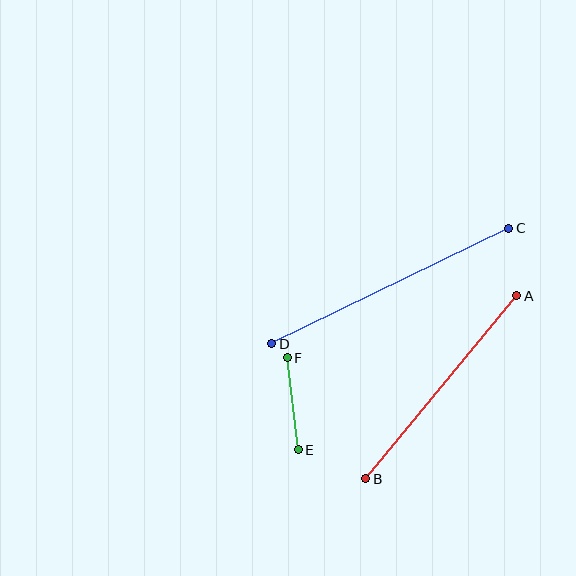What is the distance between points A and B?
The distance is approximately 237 pixels.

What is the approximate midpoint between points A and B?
The midpoint is at approximately (441, 387) pixels.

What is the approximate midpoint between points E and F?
The midpoint is at approximately (293, 404) pixels.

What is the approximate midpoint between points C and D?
The midpoint is at approximately (390, 286) pixels.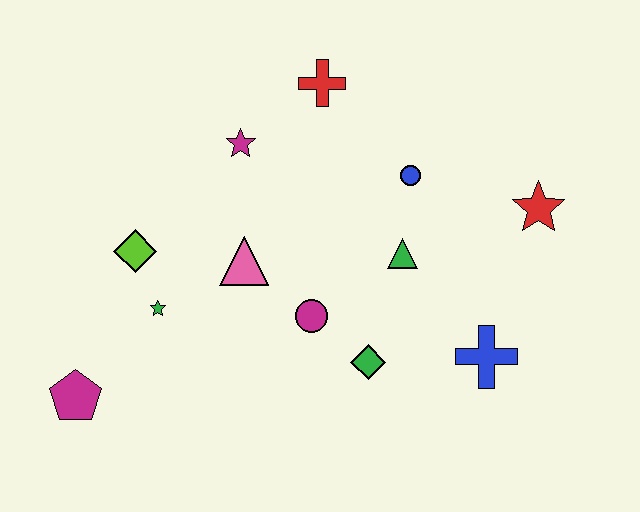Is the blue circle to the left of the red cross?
No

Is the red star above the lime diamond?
Yes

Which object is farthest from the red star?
The magenta pentagon is farthest from the red star.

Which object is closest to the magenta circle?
The green diamond is closest to the magenta circle.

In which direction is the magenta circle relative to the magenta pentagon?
The magenta circle is to the right of the magenta pentagon.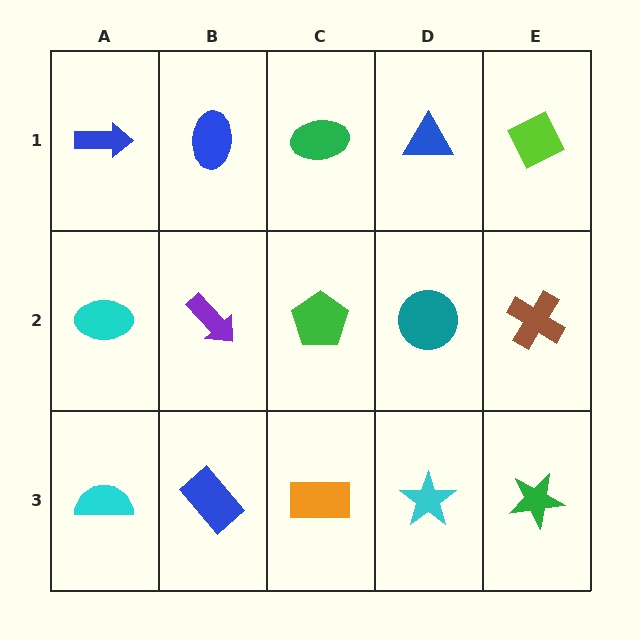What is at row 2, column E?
A brown cross.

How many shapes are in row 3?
5 shapes.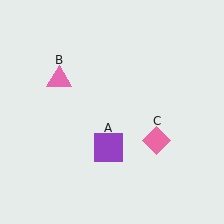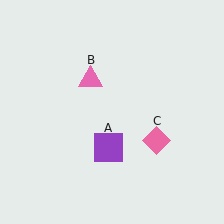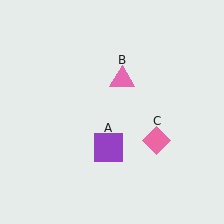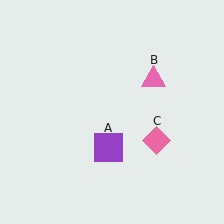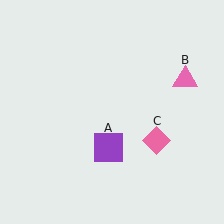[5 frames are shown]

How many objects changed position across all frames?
1 object changed position: pink triangle (object B).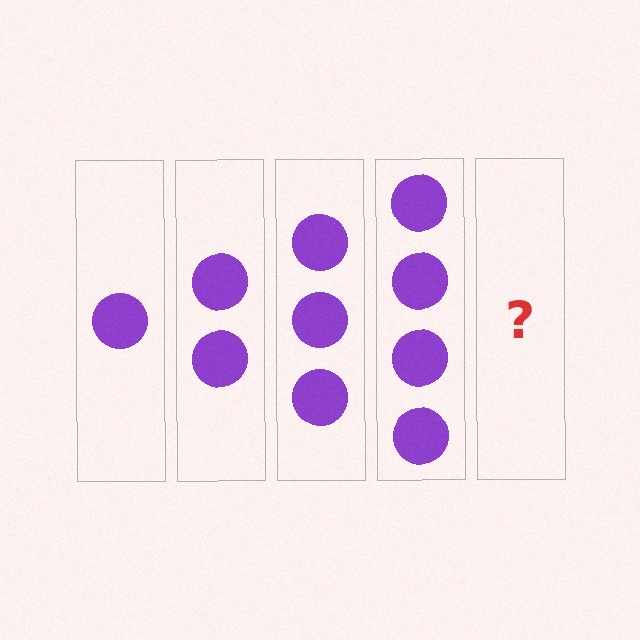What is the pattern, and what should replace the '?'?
The pattern is that each step adds one more circle. The '?' should be 5 circles.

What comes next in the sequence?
The next element should be 5 circles.